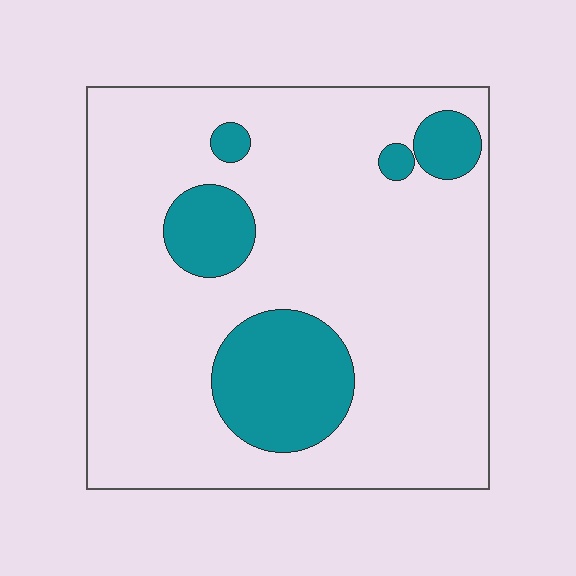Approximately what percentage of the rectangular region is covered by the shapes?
Approximately 20%.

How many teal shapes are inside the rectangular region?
5.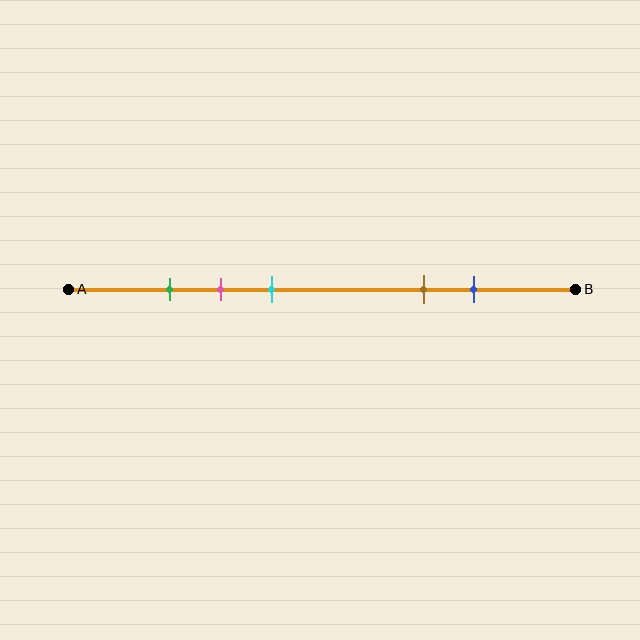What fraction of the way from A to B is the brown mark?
The brown mark is approximately 70% (0.7) of the way from A to B.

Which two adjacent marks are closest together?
The green and pink marks are the closest adjacent pair.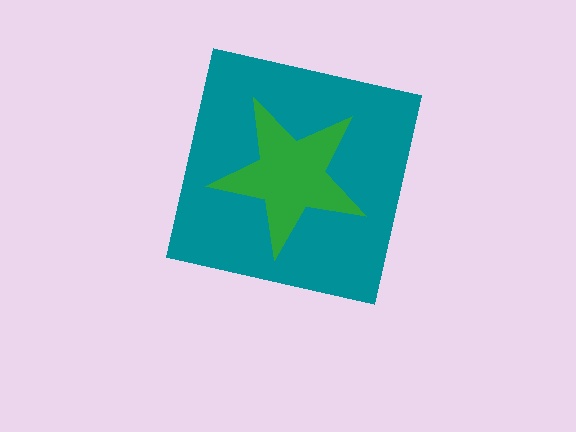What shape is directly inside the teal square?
The green star.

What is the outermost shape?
The teal square.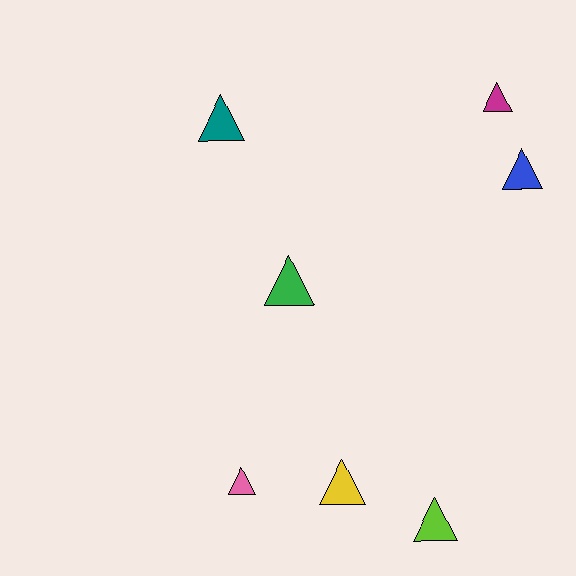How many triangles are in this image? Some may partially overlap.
There are 7 triangles.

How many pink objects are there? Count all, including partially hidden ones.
There is 1 pink object.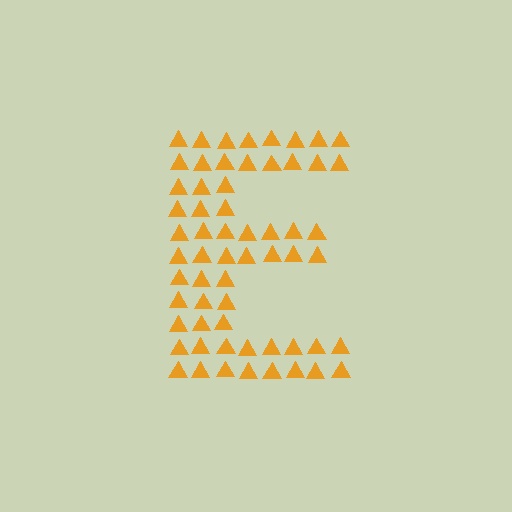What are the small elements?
The small elements are triangles.